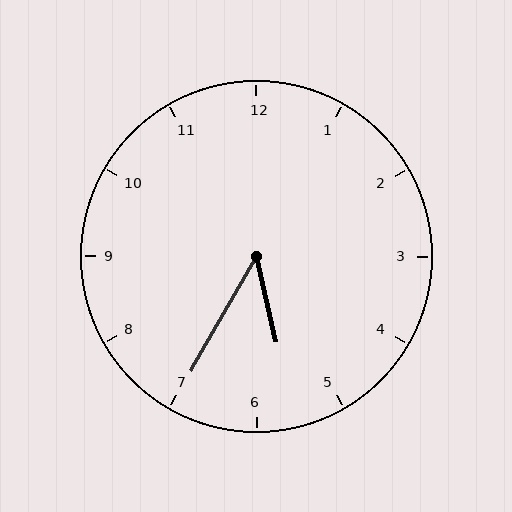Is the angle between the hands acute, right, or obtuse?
It is acute.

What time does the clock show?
5:35.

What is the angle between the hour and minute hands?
Approximately 42 degrees.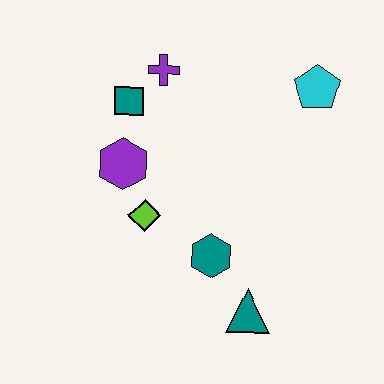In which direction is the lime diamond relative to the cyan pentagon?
The lime diamond is to the left of the cyan pentagon.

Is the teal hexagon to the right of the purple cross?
Yes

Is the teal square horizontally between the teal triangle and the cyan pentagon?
No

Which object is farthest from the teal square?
The teal triangle is farthest from the teal square.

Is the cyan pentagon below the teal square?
No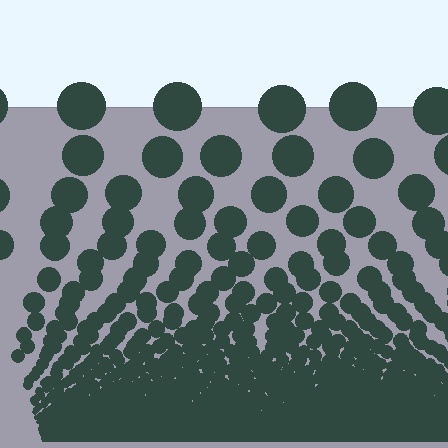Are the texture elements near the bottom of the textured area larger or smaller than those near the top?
Smaller. The gradient is inverted — elements near the bottom are smaller and denser.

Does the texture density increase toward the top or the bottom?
Density increases toward the bottom.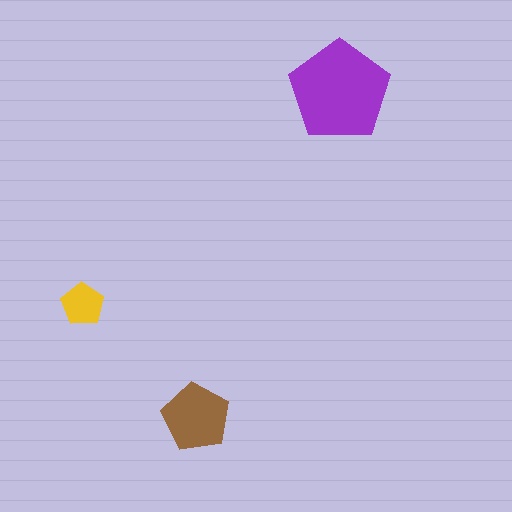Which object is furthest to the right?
The purple pentagon is rightmost.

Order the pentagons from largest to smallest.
the purple one, the brown one, the yellow one.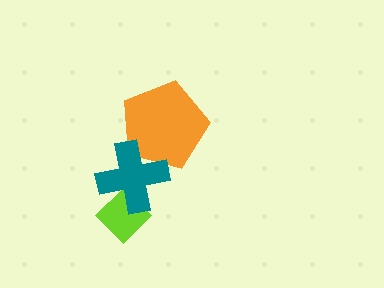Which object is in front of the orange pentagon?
The teal cross is in front of the orange pentagon.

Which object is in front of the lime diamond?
The teal cross is in front of the lime diamond.